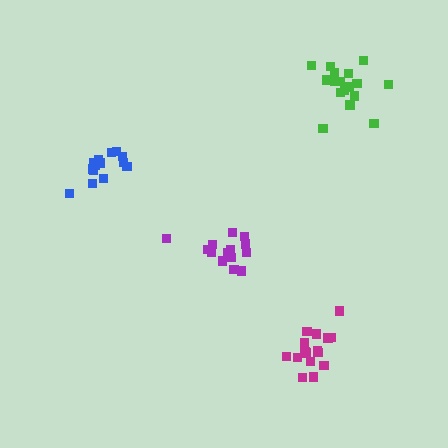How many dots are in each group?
Group 1: 14 dots, Group 2: 17 dots, Group 3: 16 dots, Group 4: 14 dots (61 total).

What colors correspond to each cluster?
The clusters are colored: purple, green, magenta, blue.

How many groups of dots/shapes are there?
There are 4 groups.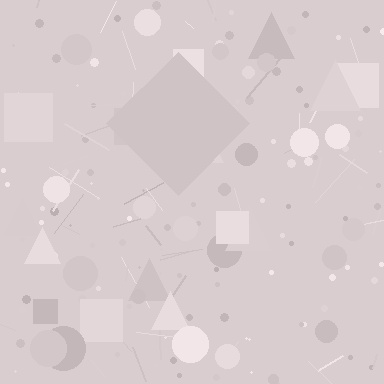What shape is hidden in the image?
A diamond is hidden in the image.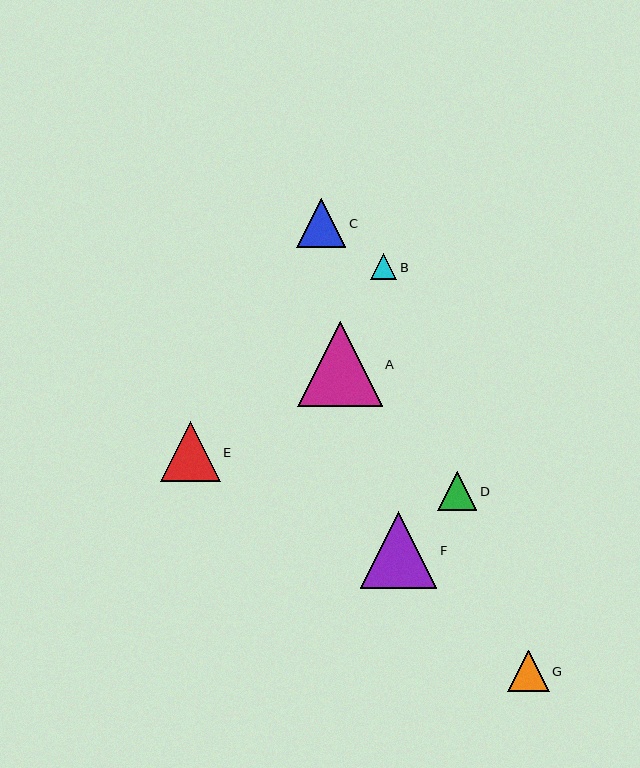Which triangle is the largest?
Triangle A is the largest with a size of approximately 85 pixels.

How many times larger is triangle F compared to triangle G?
Triangle F is approximately 1.8 times the size of triangle G.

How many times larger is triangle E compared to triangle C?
Triangle E is approximately 1.2 times the size of triangle C.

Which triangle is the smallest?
Triangle B is the smallest with a size of approximately 27 pixels.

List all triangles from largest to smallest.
From largest to smallest: A, F, E, C, G, D, B.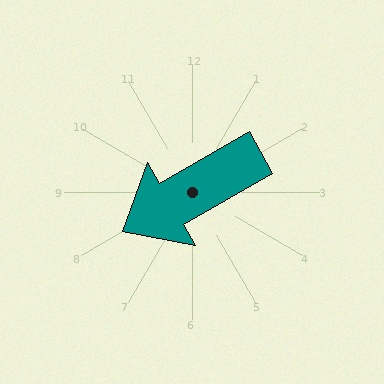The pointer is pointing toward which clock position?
Roughly 8 o'clock.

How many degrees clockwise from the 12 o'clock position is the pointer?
Approximately 240 degrees.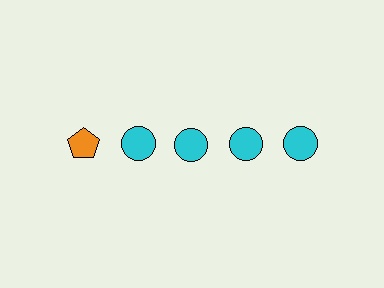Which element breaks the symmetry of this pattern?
The orange pentagon in the top row, leftmost column breaks the symmetry. All other shapes are cyan circles.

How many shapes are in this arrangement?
There are 5 shapes arranged in a grid pattern.